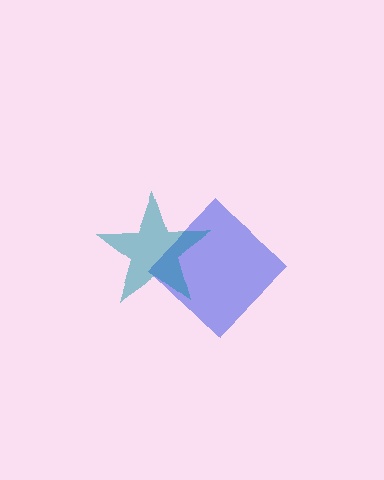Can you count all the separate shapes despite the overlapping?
Yes, there are 2 separate shapes.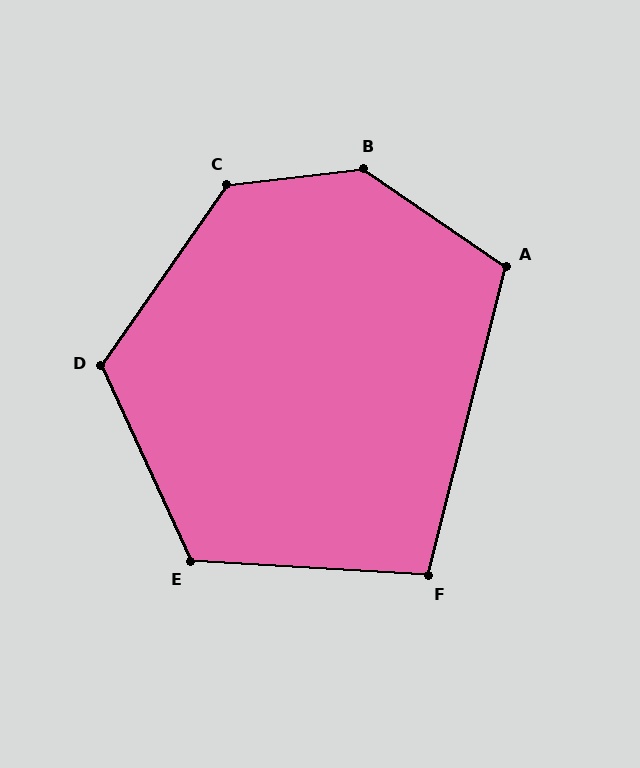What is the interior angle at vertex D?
Approximately 121 degrees (obtuse).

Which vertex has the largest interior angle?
B, at approximately 139 degrees.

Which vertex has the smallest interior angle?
F, at approximately 101 degrees.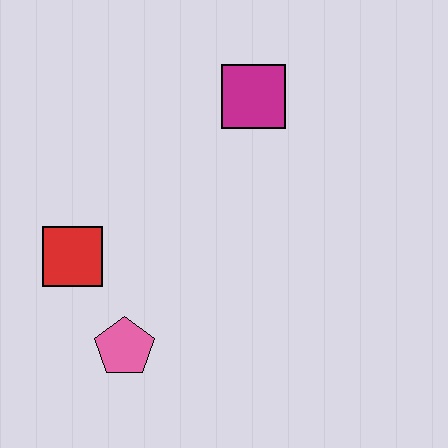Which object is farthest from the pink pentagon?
The magenta square is farthest from the pink pentagon.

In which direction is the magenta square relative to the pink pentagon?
The magenta square is above the pink pentagon.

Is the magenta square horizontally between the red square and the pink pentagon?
No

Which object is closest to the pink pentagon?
The red square is closest to the pink pentagon.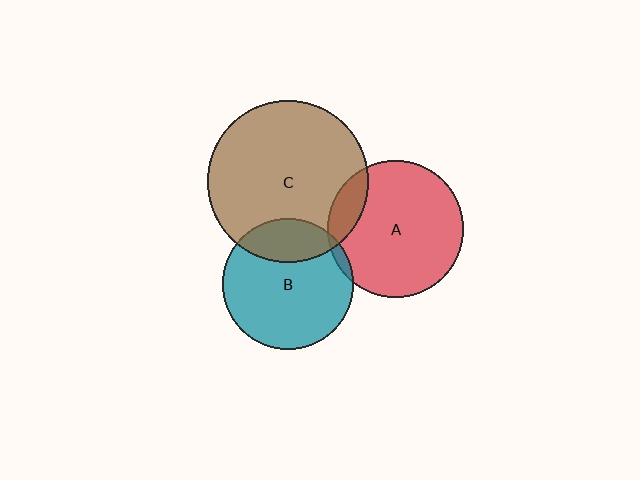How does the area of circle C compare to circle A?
Approximately 1.4 times.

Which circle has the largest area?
Circle C (brown).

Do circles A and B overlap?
Yes.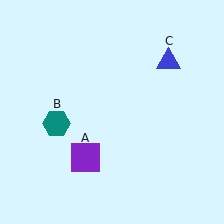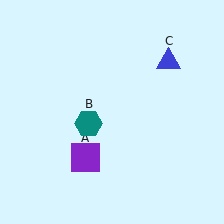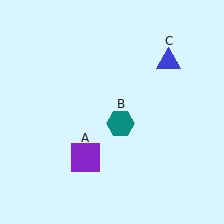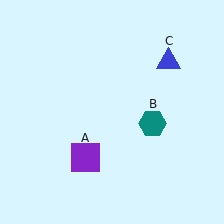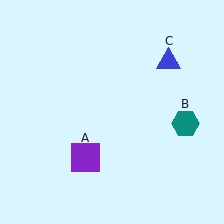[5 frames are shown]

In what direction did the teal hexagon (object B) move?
The teal hexagon (object B) moved right.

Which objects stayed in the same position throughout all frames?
Purple square (object A) and blue triangle (object C) remained stationary.